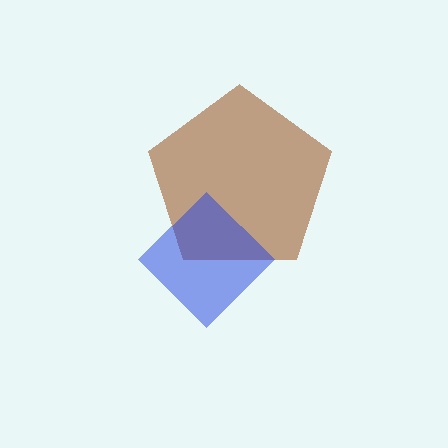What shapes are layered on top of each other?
The layered shapes are: a brown pentagon, a blue diamond.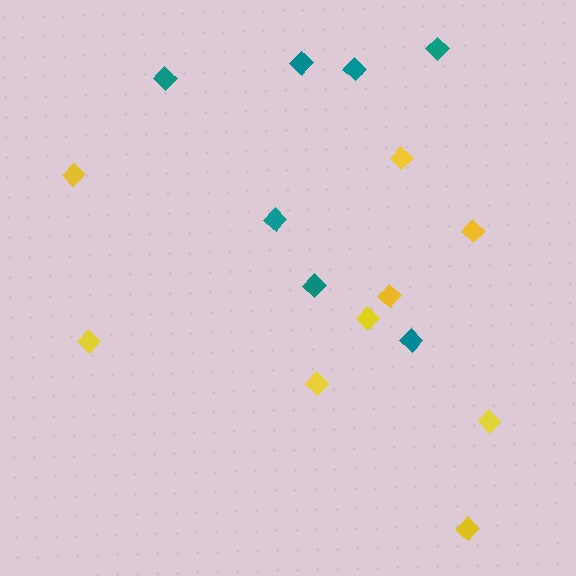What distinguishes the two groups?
There are 2 groups: one group of teal diamonds (7) and one group of yellow diamonds (9).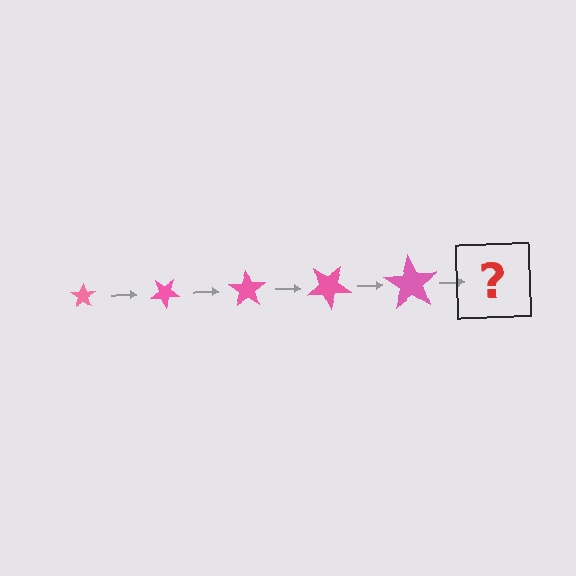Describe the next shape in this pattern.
It should be a star, larger than the previous one and rotated 175 degrees from the start.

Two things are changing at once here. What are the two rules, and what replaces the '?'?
The two rules are that the star grows larger each step and it rotates 35 degrees each step. The '?' should be a star, larger than the previous one and rotated 175 degrees from the start.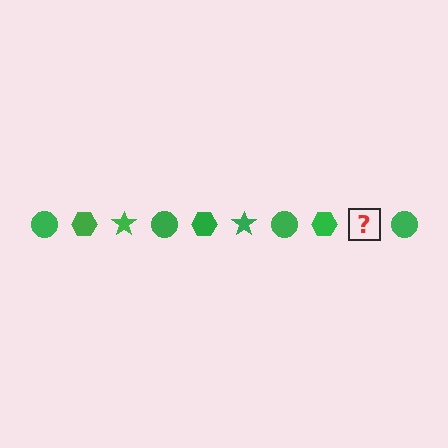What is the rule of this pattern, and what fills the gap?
The rule is that the pattern cycles through circle, hexagon, star shapes in green. The gap should be filled with a green star.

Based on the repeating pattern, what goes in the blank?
The blank should be a green star.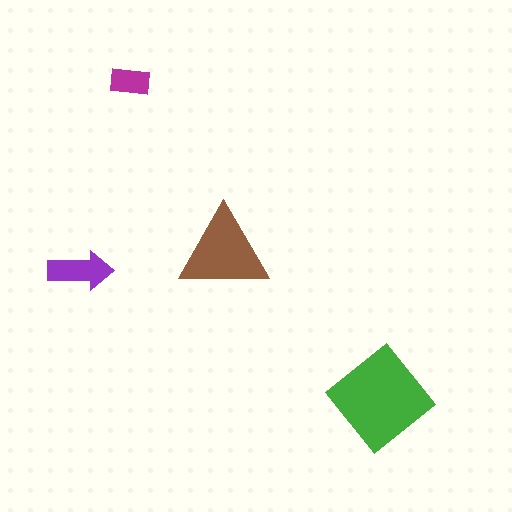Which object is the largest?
The green diamond.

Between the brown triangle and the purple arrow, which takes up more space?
The brown triangle.